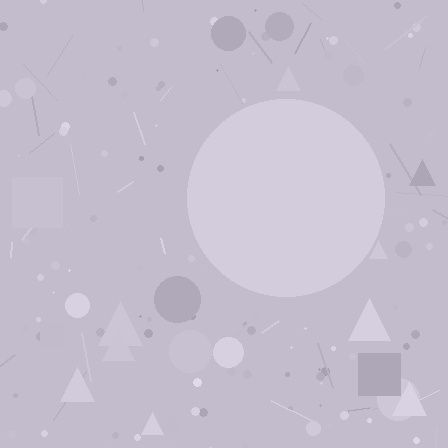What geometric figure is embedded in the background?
A circle is embedded in the background.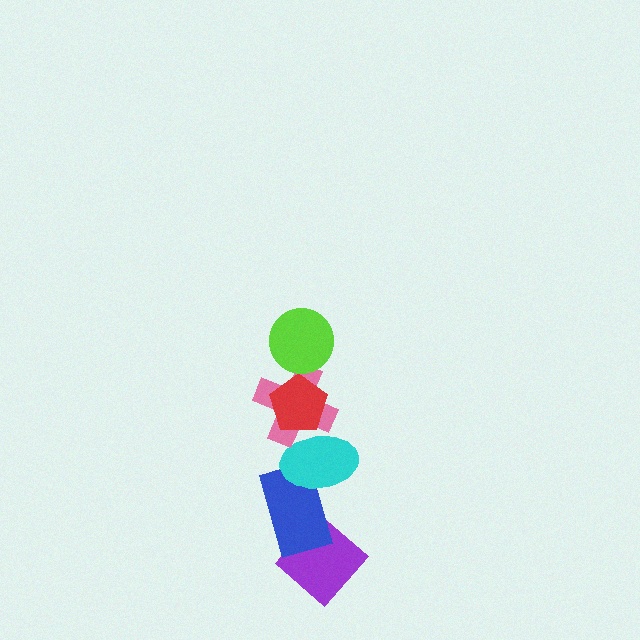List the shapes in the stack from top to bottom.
From top to bottom: the lime circle, the red pentagon, the pink cross, the cyan ellipse, the blue rectangle, the purple diamond.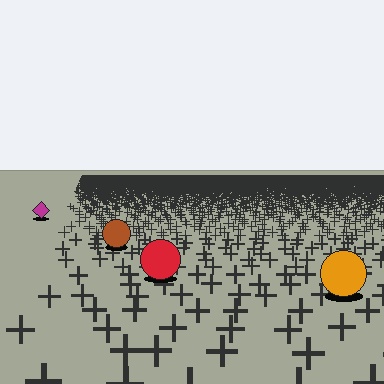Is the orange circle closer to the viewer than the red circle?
Yes. The orange circle is closer — you can tell from the texture gradient: the ground texture is coarser near it.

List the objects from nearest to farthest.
From nearest to farthest: the orange circle, the red circle, the brown circle, the magenta diamond.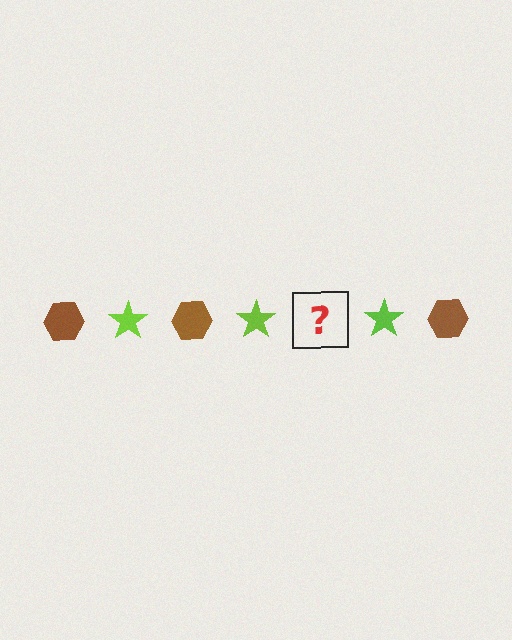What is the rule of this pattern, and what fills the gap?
The rule is that the pattern alternates between brown hexagon and lime star. The gap should be filled with a brown hexagon.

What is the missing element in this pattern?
The missing element is a brown hexagon.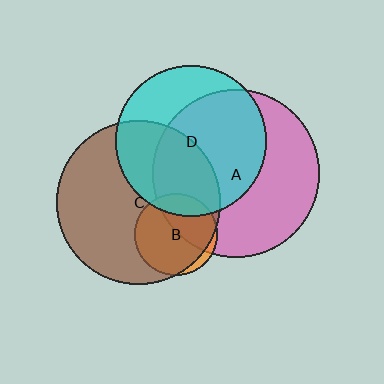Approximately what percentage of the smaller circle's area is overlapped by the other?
Approximately 40%.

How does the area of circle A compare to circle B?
Approximately 4.1 times.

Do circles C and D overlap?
Yes.